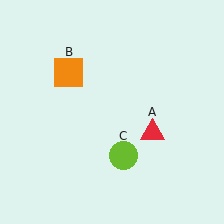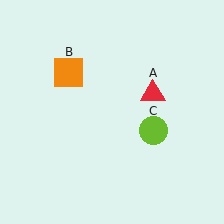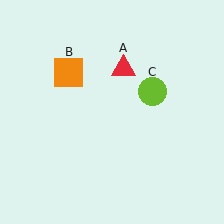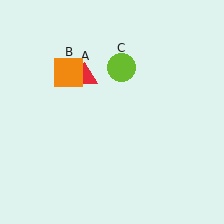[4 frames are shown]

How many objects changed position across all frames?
2 objects changed position: red triangle (object A), lime circle (object C).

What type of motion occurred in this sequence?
The red triangle (object A), lime circle (object C) rotated counterclockwise around the center of the scene.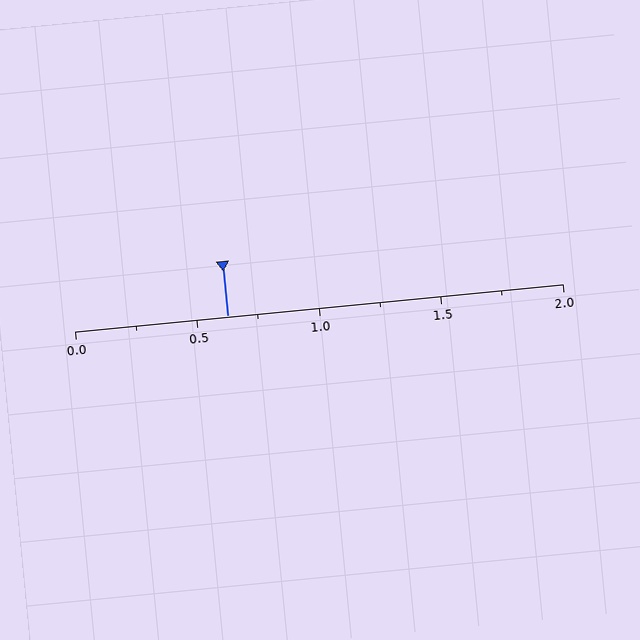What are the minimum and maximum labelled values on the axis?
The axis runs from 0.0 to 2.0.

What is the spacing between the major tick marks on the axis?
The major ticks are spaced 0.5 apart.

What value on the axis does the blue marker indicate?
The marker indicates approximately 0.62.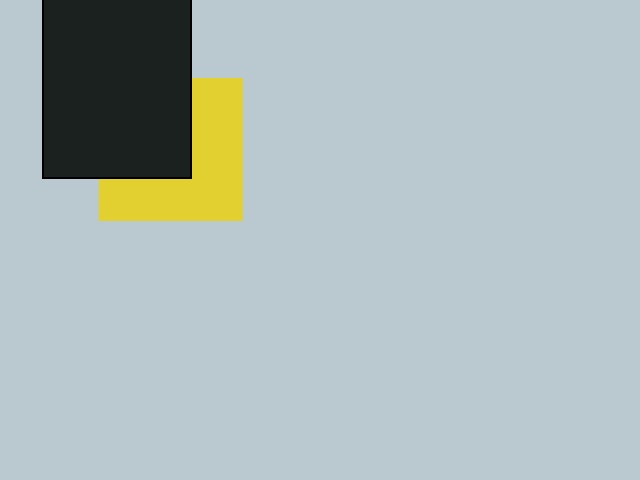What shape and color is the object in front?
The object in front is a black rectangle.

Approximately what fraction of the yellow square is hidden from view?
Roughly 45% of the yellow square is hidden behind the black rectangle.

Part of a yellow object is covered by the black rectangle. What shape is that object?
It is a square.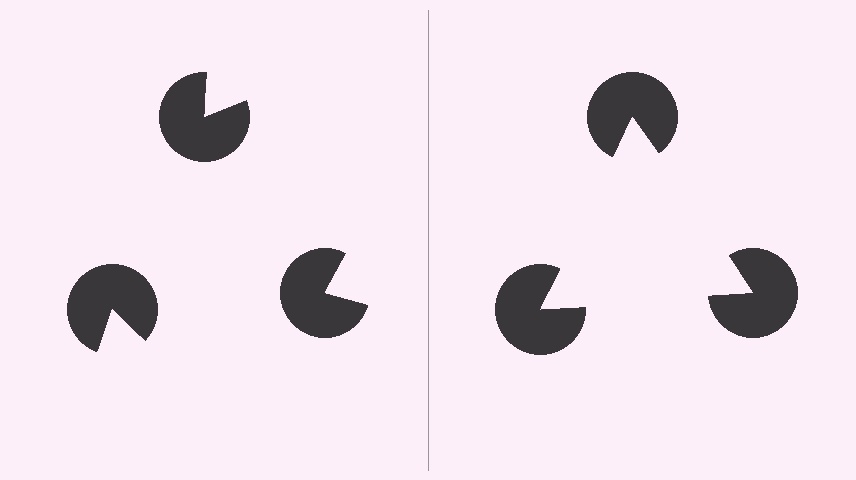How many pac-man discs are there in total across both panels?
6 — 3 on each side.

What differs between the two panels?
The pac-man discs are positioned identically on both sides; only the wedge orientations differ. On the right they align to a triangle; on the left they are misaligned.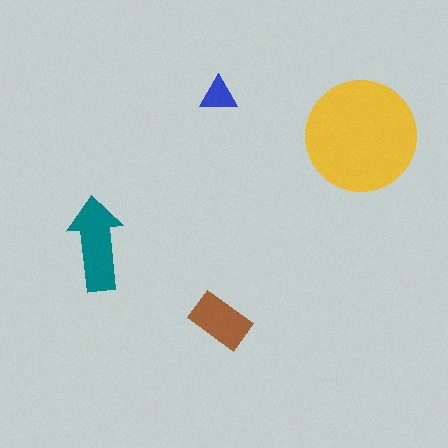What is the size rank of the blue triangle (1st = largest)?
4th.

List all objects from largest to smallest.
The yellow circle, the teal arrow, the brown rectangle, the blue triangle.